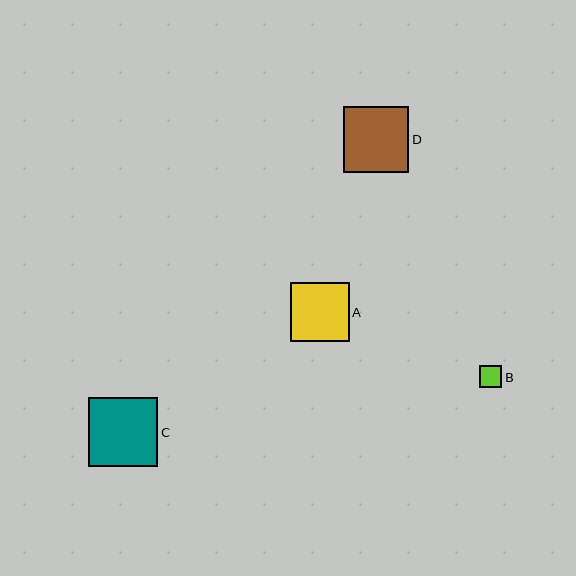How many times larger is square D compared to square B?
Square D is approximately 2.9 times the size of square B.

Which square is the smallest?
Square B is the smallest with a size of approximately 22 pixels.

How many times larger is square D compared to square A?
Square D is approximately 1.1 times the size of square A.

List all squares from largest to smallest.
From largest to smallest: C, D, A, B.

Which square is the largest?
Square C is the largest with a size of approximately 69 pixels.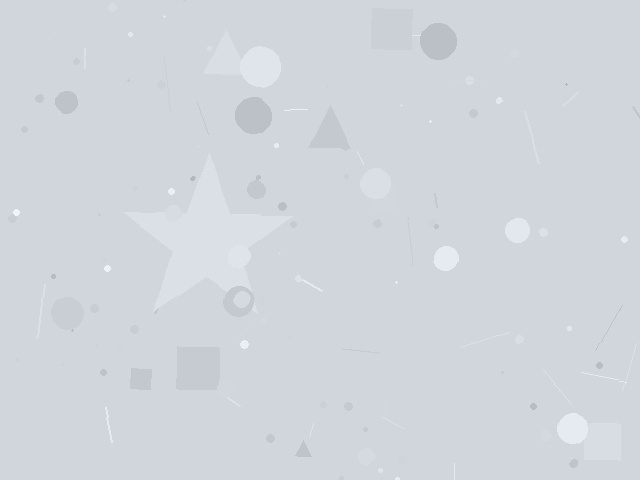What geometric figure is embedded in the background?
A star is embedded in the background.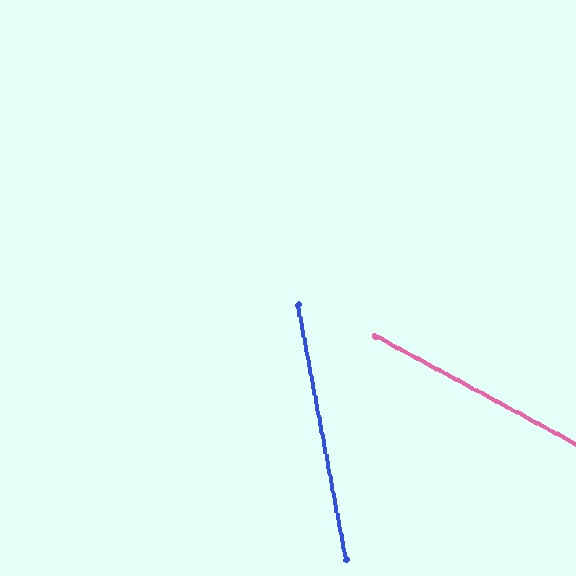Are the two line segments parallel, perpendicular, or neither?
Neither parallel nor perpendicular — they differ by about 51°.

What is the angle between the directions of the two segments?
Approximately 51 degrees.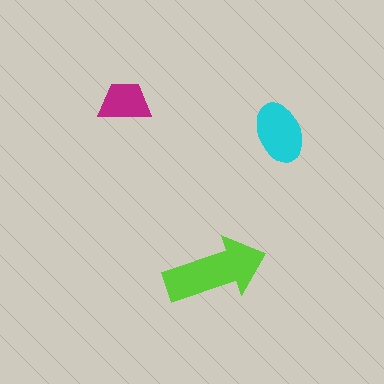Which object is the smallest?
The magenta trapezoid.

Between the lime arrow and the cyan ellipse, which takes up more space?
The lime arrow.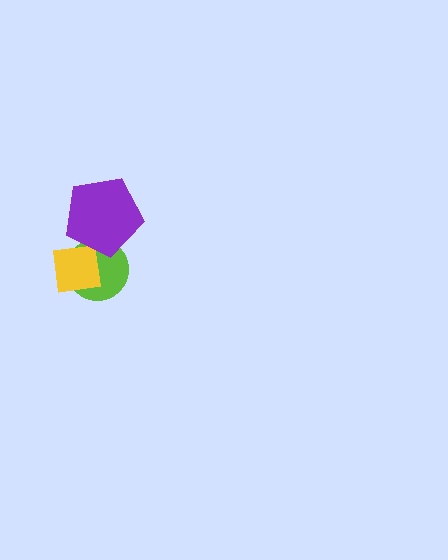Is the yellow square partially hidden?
Yes, it is partially covered by another shape.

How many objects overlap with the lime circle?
2 objects overlap with the lime circle.